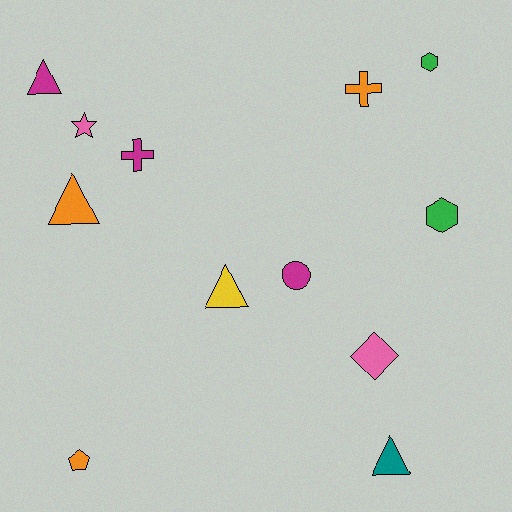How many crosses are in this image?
There are 2 crosses.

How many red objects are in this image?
There are no red objects.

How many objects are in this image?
There are 12 objects.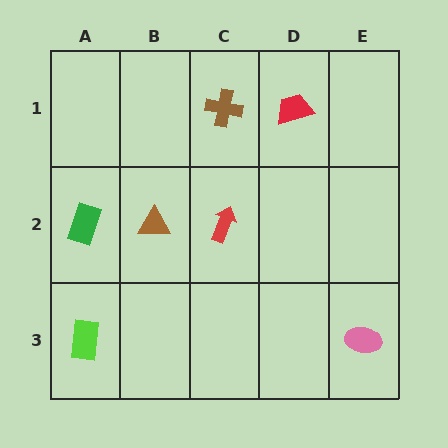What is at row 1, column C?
A brown cross.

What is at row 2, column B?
A brown triangle.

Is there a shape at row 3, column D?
No, that cell is empty.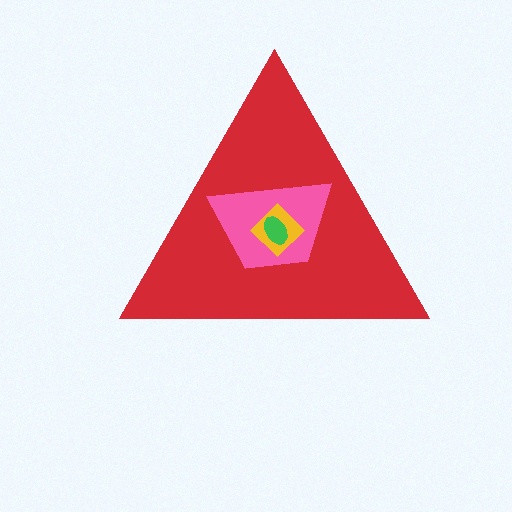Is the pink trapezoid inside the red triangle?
Yes.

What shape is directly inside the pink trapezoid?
The yellow diamond.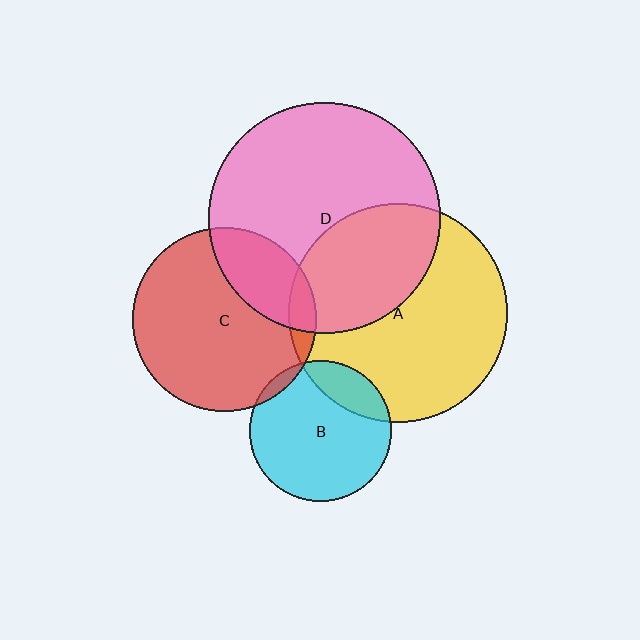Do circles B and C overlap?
Yes.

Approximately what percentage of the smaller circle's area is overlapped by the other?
Approximately 5%.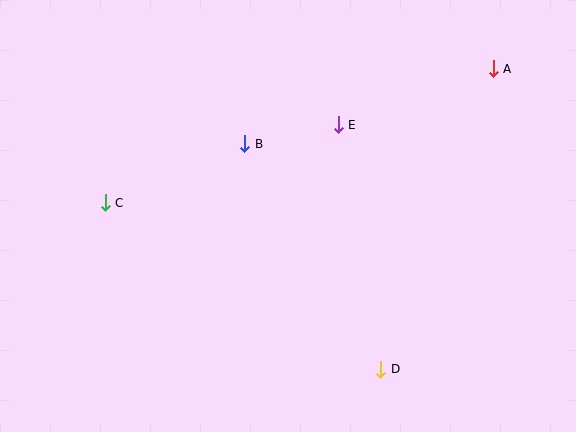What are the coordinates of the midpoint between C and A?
The midpoint between C and A is at (299, 136).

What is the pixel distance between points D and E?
The distance between D and E is 248 pixels.